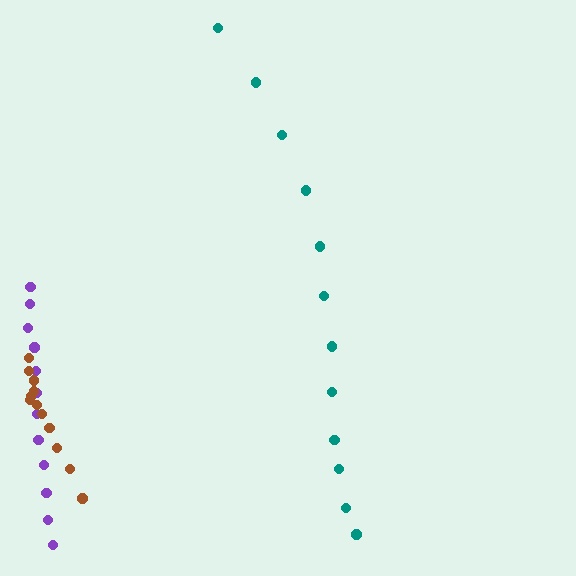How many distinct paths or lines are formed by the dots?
There are 3 distinct paths.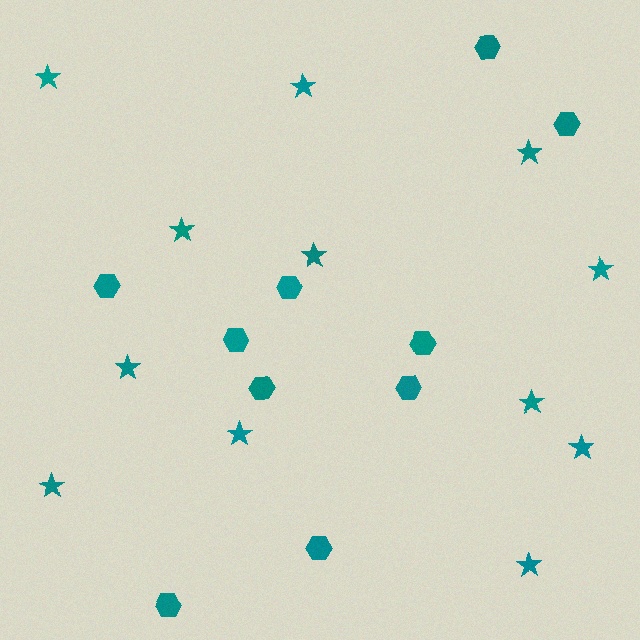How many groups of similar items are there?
There are 2 groups: one group of stars (12) and one group of hexagons (10).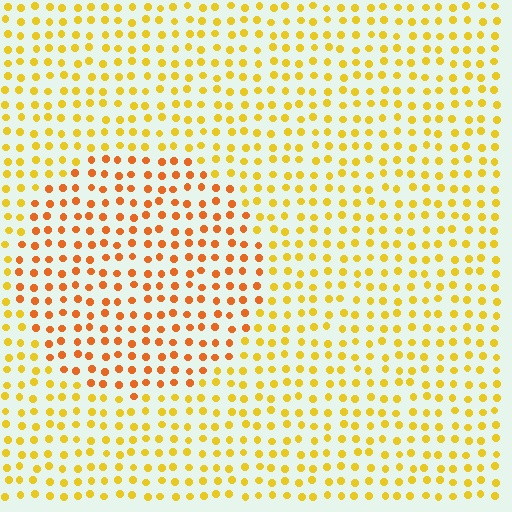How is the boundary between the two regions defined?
The boundary is defined purely by a slight shift in hue (about 30 degrees). Spacing, size, and orientation are identical on both sides.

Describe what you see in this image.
The image is filled with small yellow elements in a uniform arrangement. A circle-shaped region is visible where the elements are tinted to a slightly different hue, forming a subtle color boundary.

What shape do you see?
I see a circle.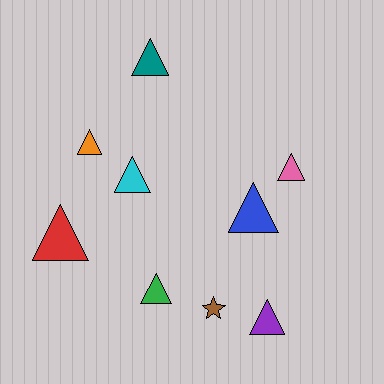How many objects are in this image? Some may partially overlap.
There are 9 objects.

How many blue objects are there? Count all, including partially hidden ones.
There is 1 blue object.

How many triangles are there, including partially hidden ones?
There are 8 triangles.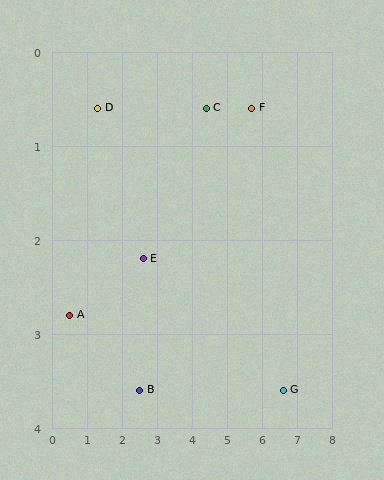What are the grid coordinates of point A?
Point A is at approximately (0.5, 2.8).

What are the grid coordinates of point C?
Point C is at approximately (4.4, 0.6).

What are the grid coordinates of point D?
Point D is at approximately (1.3, 0.6).